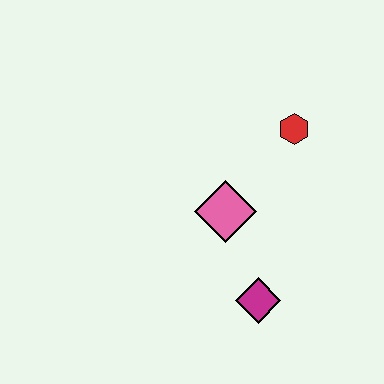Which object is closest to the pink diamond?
The magenta diamond is closest to the pink diamond.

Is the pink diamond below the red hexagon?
Yes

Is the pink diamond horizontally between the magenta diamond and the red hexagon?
No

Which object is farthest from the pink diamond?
The red hexagon is farthest from the pink diamond.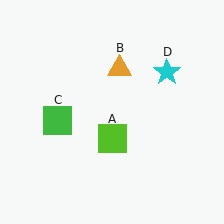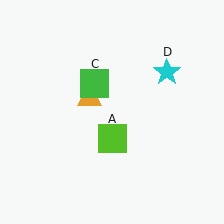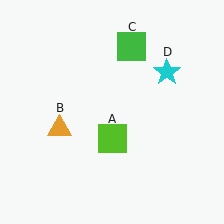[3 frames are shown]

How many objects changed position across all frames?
2 objects changed position: orange triangle (object B), green square (object C).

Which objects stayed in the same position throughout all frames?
Lime square (object A) and cyan star (object D) remained stationary.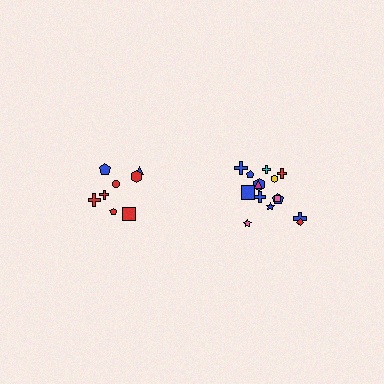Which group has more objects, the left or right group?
The right group.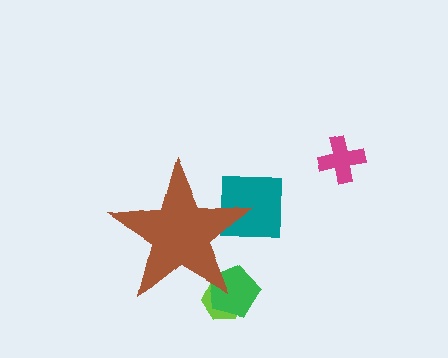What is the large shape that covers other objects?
A brown star.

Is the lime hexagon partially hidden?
Yes, the lime hexagon is partially hidden behind the brown star.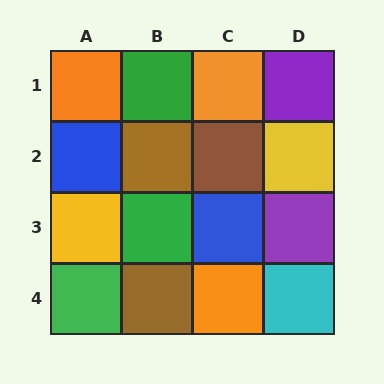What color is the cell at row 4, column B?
Brown.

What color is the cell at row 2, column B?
Brown.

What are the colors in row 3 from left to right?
Yellow, green, blue, purple.